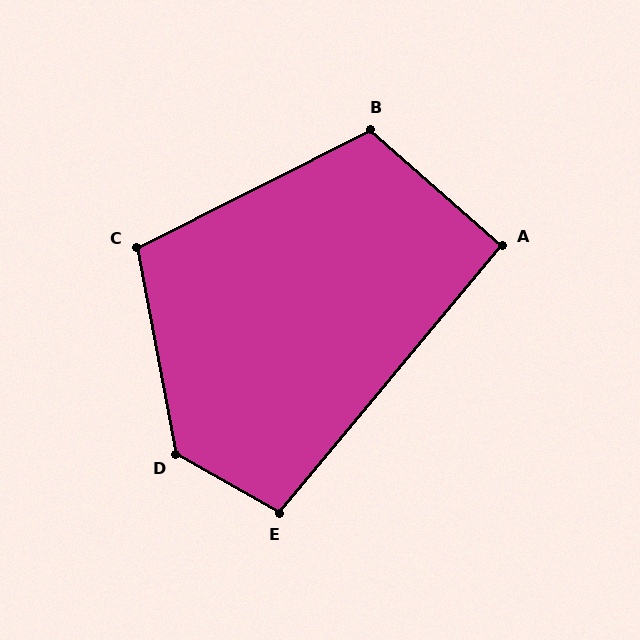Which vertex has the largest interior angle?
D, at approximately 130 degrees.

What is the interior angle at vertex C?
Approximately 106 degrees (obtuse).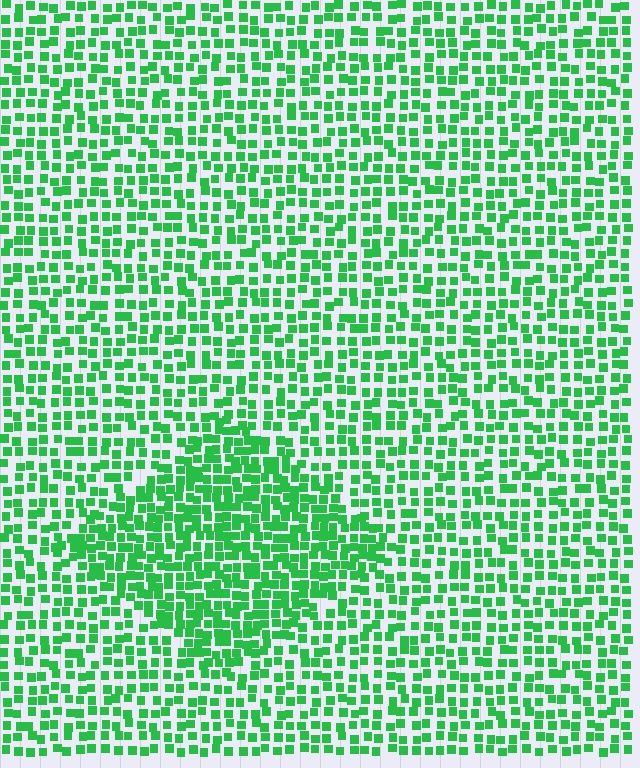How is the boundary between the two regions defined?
The boundary is defined by a change in element density (approximately 1.6x ratio). All elements are the same color, size, and shape.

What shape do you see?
I see a diamond.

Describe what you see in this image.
The image contains small green elements arranged at two different densities. A diamond-shaped region is visible where the elements are more densely packed than the surrounding area.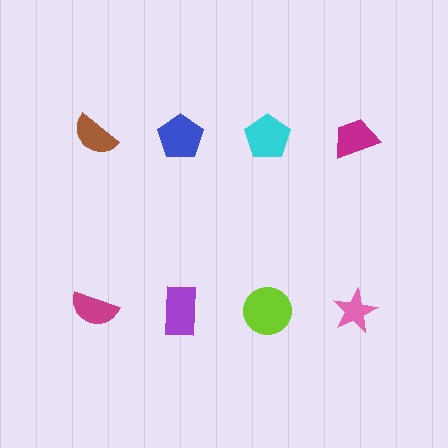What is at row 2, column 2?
A purple rectangle.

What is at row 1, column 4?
A magenta trapezoid.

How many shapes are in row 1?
4 shapes.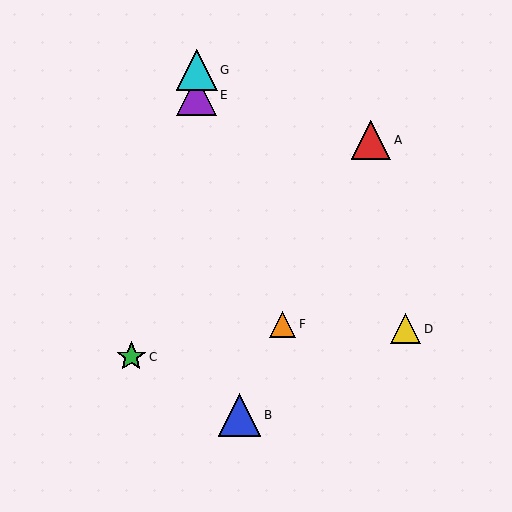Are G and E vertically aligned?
Yes, both are at x≈197.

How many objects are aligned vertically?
2 objects (E, G) are aligned vertically.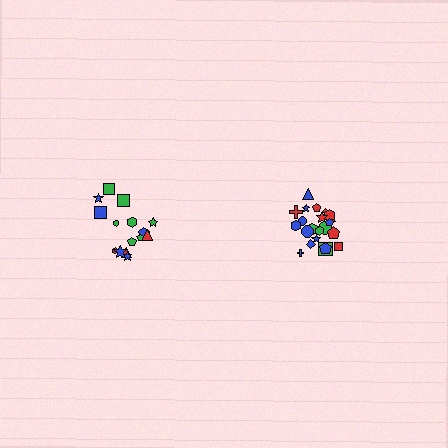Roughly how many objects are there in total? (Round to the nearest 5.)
Roughly 35 objects in total.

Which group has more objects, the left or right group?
The right group.